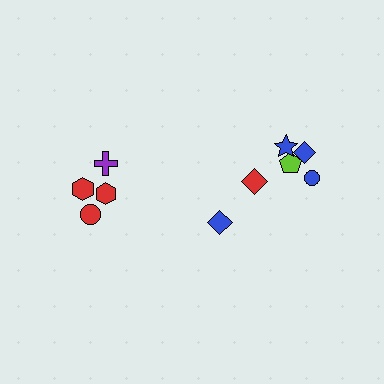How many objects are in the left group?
There are 4 objects.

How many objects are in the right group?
There are 6 objects.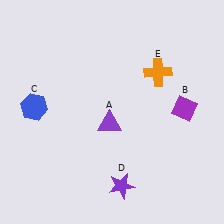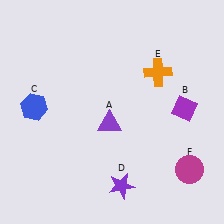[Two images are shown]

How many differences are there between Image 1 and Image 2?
There is 1 difference between the two images.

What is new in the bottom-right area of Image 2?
A magenta circle (F) was added in the bottom-right area of Image 2.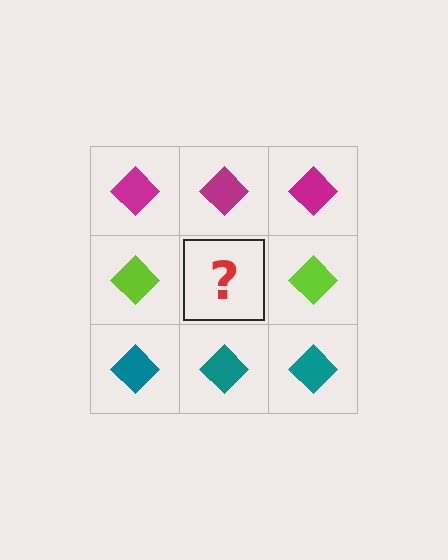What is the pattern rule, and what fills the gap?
The rule is that each row has a consistent color. The gap should be filled with a lime diamond.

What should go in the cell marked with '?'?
The missing cell should contain a lime diamond.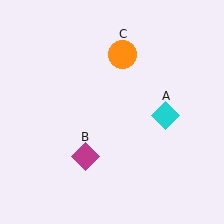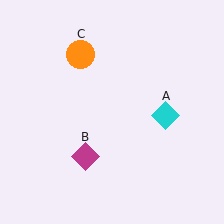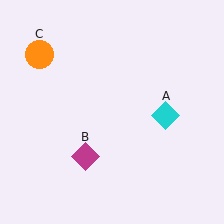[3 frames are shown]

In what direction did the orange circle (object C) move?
The orange circle (object C) moved left.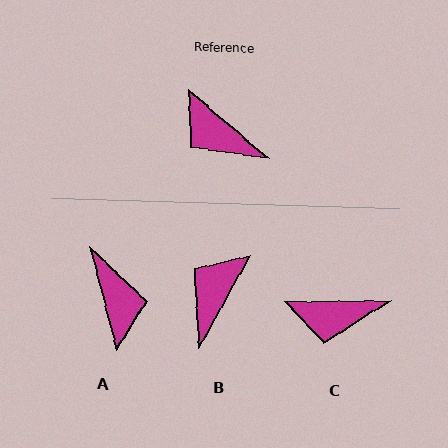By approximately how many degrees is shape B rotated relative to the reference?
Approximately 78 degrees clockwise.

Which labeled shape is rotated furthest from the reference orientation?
A, about 145 degrees away.